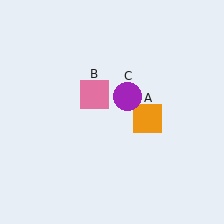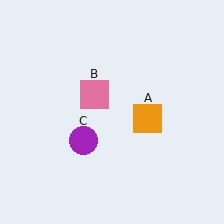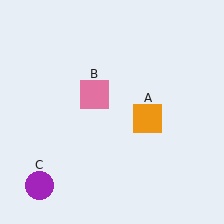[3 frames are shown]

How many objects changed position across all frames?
1 object changed position: purple circle (object C).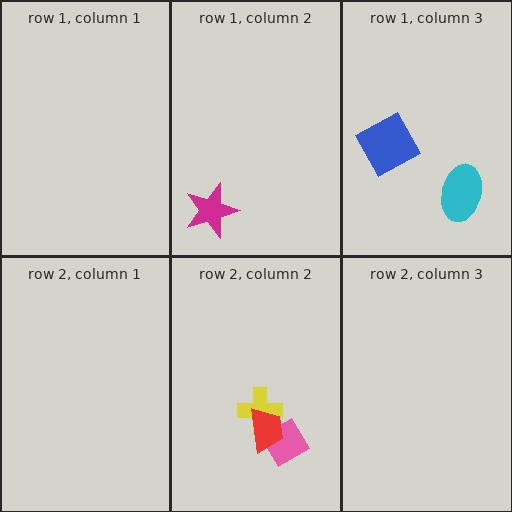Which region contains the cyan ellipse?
The row 1, column 3 region.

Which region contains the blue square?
The row 1, column 3 region.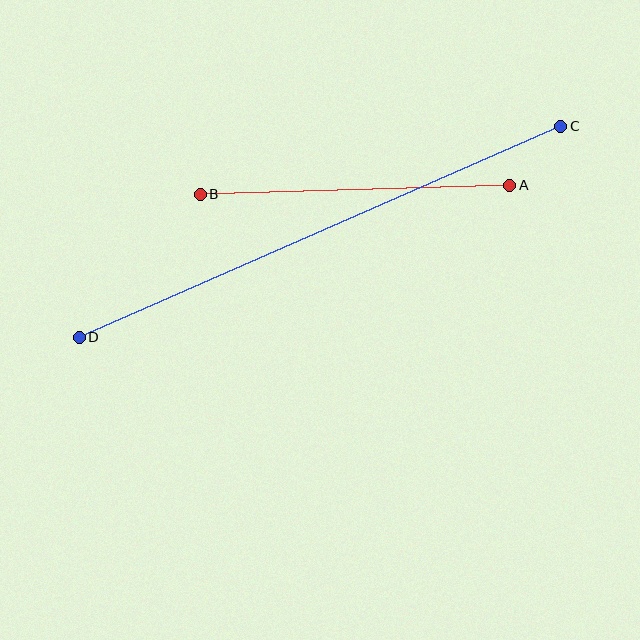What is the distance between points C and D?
The distance is approximately 526 pixels.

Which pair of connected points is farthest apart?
Points C and D are farthest apart.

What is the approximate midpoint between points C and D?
The midpoint is at approximately (320, 232) pixels.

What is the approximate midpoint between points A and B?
The midpoint is at approximately (355, 190) pixels.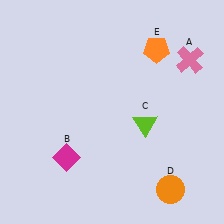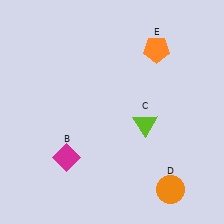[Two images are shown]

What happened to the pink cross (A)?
The pink cross (A) was removed in Image 2. It was in the top-right area of Image 1.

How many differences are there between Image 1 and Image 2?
There is 1 difference between the two images.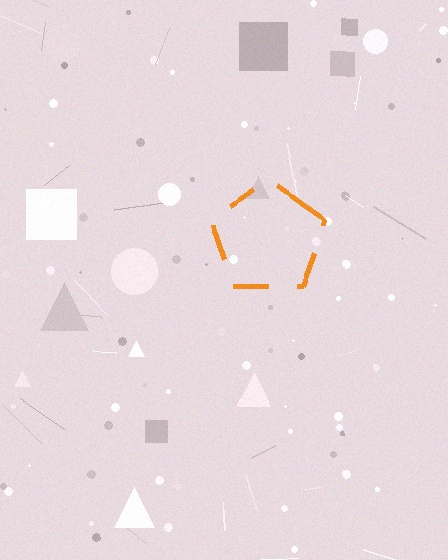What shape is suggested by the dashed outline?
The dashed outline suggests a pentagon.